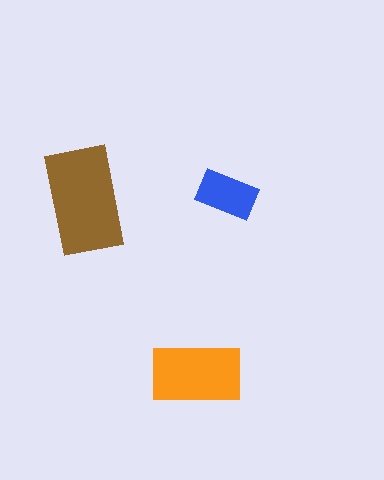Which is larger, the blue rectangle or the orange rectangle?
The orange one.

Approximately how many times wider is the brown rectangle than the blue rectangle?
About 2 times wider.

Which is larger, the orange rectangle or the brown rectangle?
The brown one.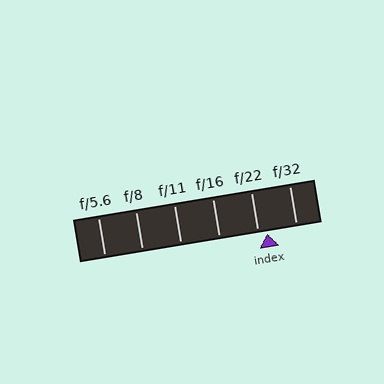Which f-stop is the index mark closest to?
The index mark is closest to f/22.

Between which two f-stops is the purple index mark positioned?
The index mark is between f/22 and f/32.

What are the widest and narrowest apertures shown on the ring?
The widest aperture shown is f/5.6 and the narrowest is f/32.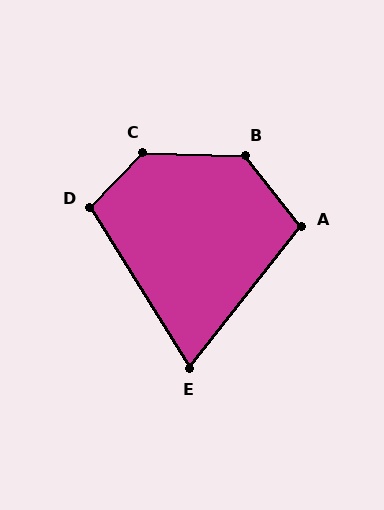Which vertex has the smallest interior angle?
E, at approximately 70 degrees.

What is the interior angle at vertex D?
Approximately 103 degrees (obtuse).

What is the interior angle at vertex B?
Approximately 130 degrees (obtuse).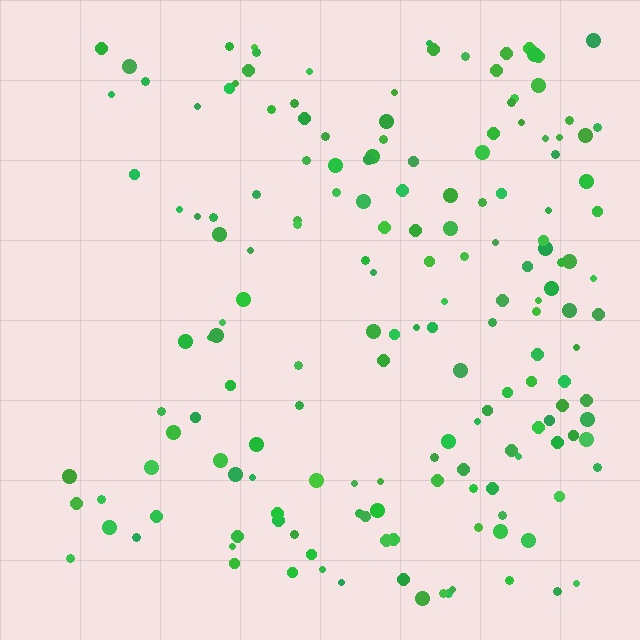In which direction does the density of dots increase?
From left to right, with the right side densest.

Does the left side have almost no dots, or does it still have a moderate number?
Still a moderate number, just noticeably fewer than the right.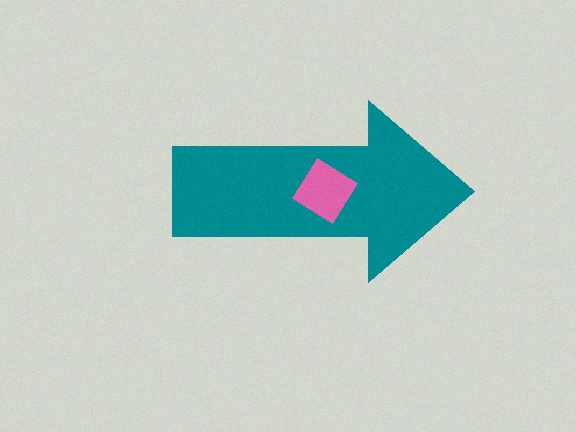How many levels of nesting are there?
2.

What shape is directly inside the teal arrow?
The pink diamond.